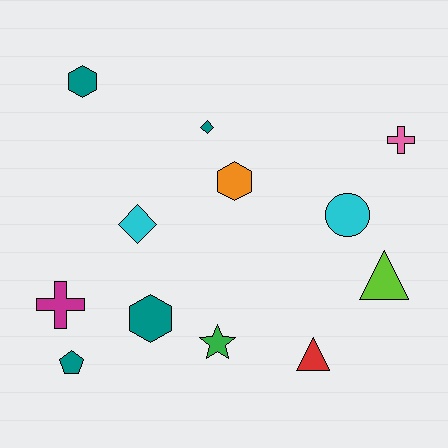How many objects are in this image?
There are 12 objects.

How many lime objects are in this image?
There is 1 lime object.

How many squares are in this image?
There are no squares.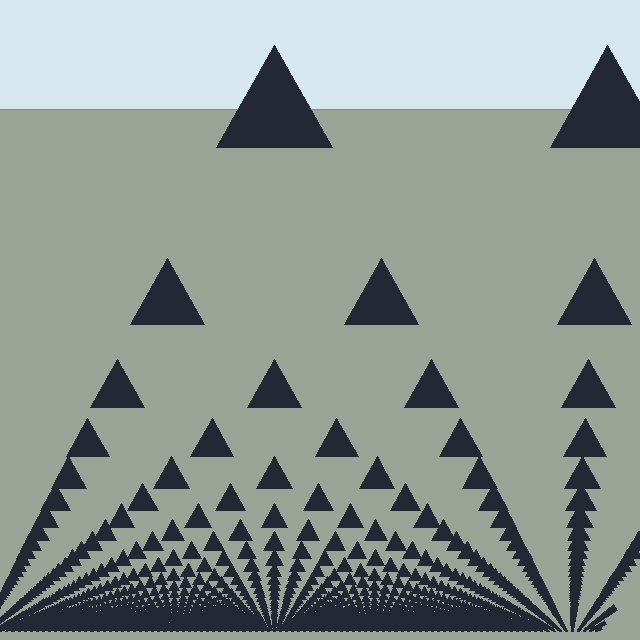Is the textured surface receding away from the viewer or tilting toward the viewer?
The surface appears to tilt toward the viewer. Texture elements get larger and sparser toward the top.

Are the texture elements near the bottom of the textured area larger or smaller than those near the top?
Smaller. The gradient is inverted — elements near the bottom are smaller and denser.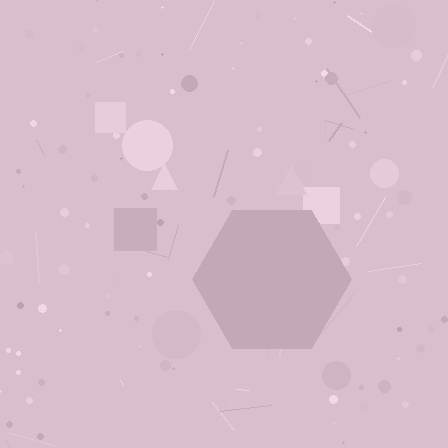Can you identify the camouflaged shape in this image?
The camouflaged shape is a hexagon.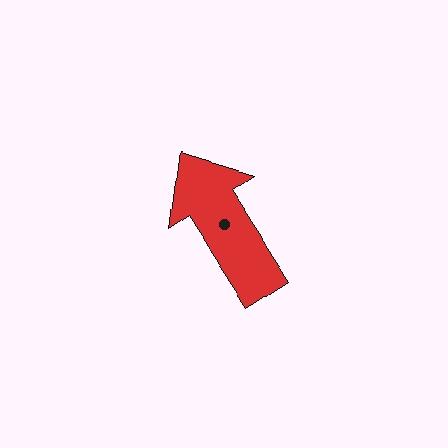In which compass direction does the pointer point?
Northwest.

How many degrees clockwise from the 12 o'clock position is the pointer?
Approximately 327 degrees.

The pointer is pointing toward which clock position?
Roughly 11 o'clock.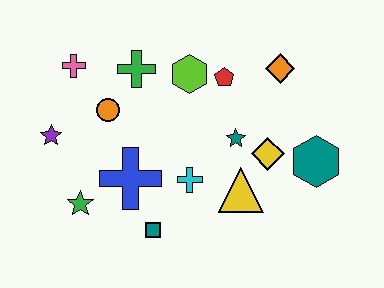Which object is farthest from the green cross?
The teal hexagon is farthest from the green cross.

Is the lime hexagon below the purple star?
No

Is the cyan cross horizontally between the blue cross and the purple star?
No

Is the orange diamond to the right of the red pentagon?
Yes